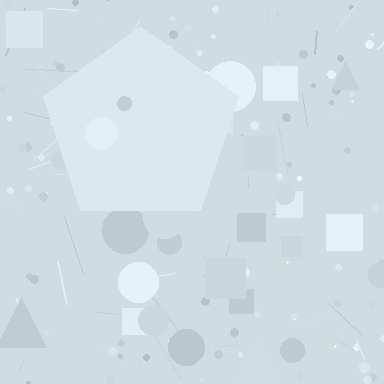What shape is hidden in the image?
A pentagon is hidden in the image.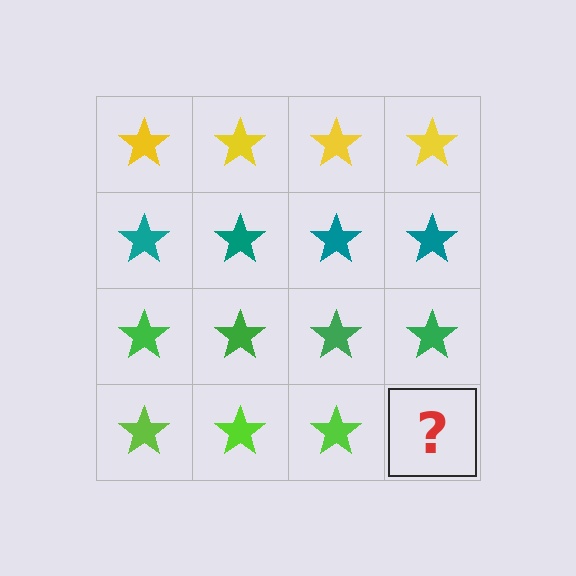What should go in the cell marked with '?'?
The missing cell should contain a lime star.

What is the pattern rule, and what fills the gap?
The rule is that each row has a consistent color. The gap should be filled with a lime star.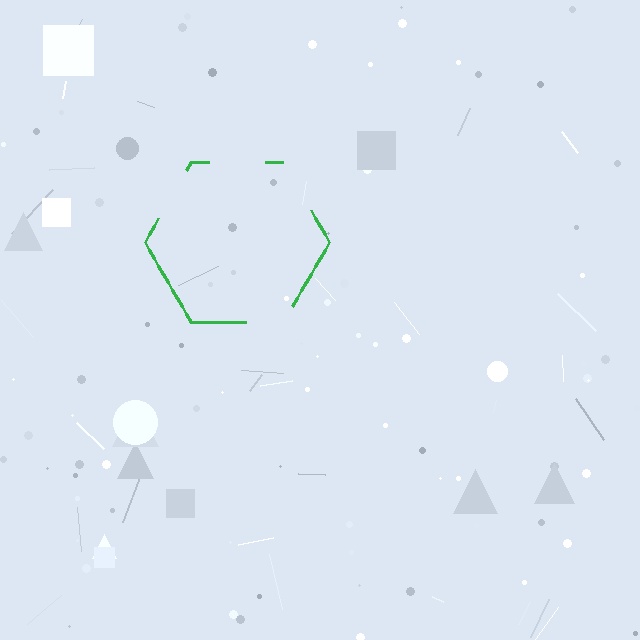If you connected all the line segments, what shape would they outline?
They would outline a hexagon.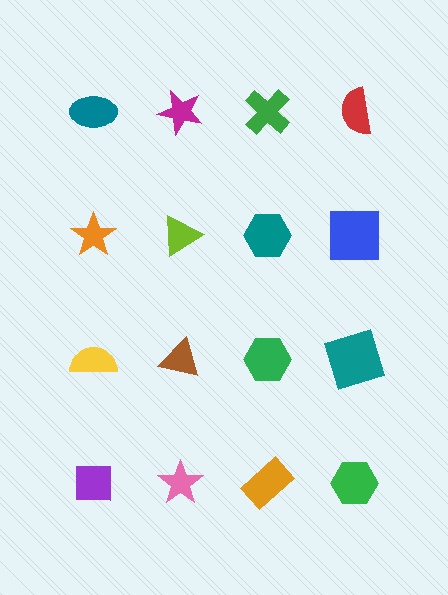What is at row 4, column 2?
A pink star.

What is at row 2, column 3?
A teal hexagon.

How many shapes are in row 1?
4 shapes.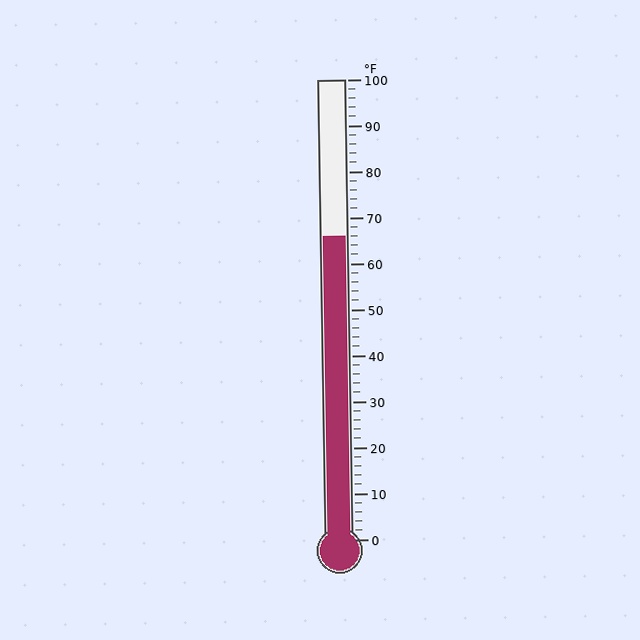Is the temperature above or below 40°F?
The temperature is above 40°F.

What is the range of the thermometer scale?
The thermometer scale ranges from 0°F to 100°F.